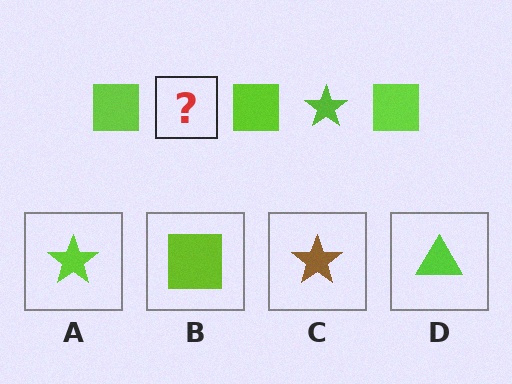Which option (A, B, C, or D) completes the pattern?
A.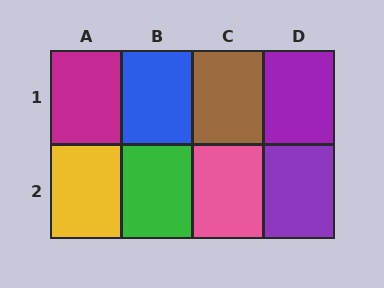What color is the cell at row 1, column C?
Brown.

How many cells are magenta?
1 cell is magenta.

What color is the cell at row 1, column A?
Magenta.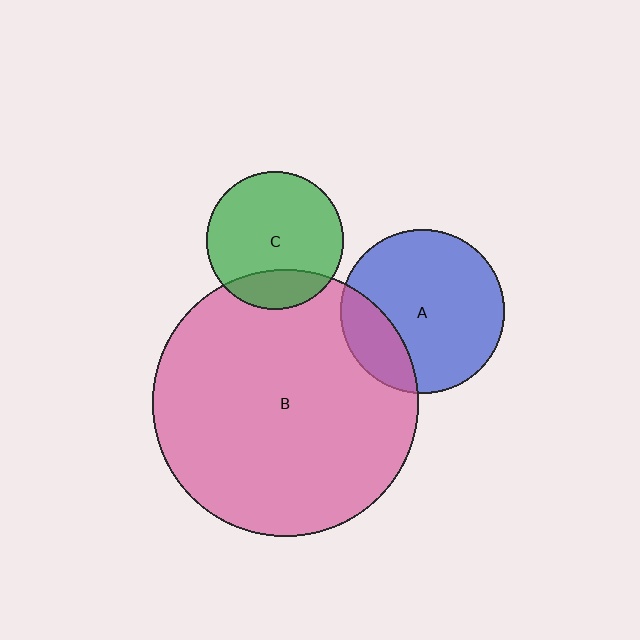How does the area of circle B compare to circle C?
Approximately 3.8 times.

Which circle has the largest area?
Circle B (pink).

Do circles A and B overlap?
Yes.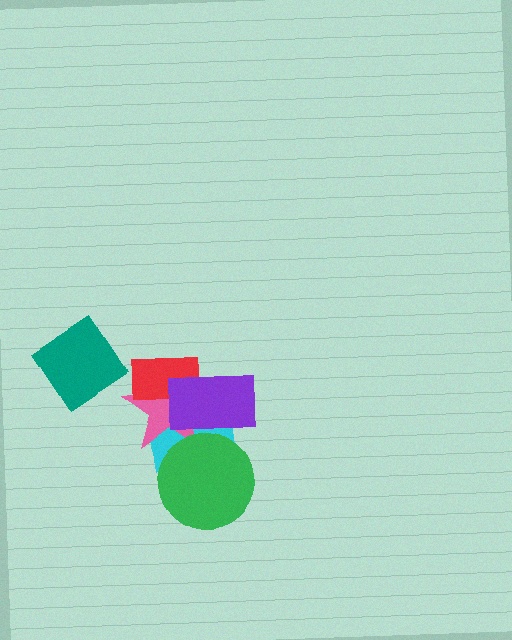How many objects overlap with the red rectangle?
3 objects overlap with the red rectangle.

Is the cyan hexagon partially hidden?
Yes, it is partially covered by another shape.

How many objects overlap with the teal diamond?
0 objects overlap with the teal diamond.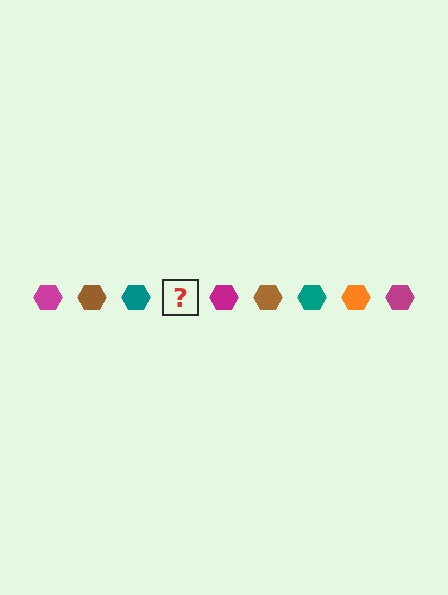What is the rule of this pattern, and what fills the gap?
The rule is that the pattern cycles through magenta, brown, teal, orange hexagons. The gap should be filled with an orange hexagon.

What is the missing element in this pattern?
The missing element is an orange hexagon.